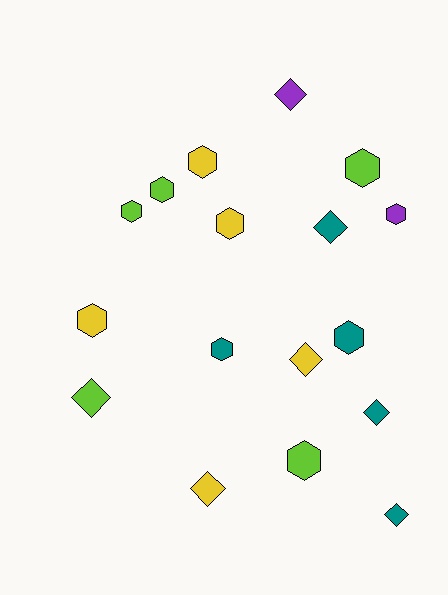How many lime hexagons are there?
There are 4 lime hexagons.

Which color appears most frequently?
Lime, with 5 objects.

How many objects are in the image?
There are 17 objects.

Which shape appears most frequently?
Hexagon, with 10 objects.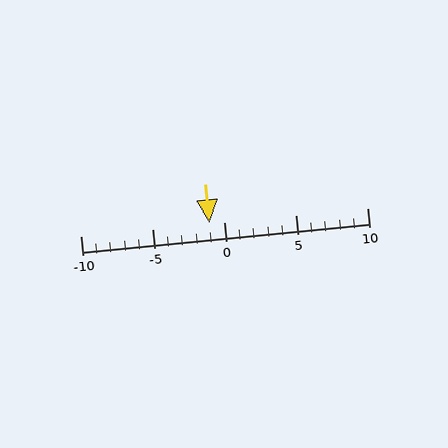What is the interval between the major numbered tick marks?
The major tick marks are spaced 5 units apart.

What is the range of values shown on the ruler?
The ruler shows values from -10 to 10.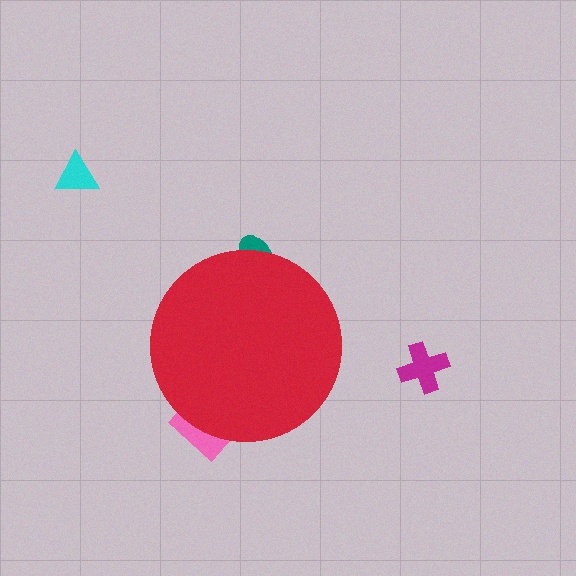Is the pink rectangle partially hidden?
Yes, the pink rectangle is partially hidden behind the red circle.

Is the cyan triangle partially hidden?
No, the cyan triangle is fully visible.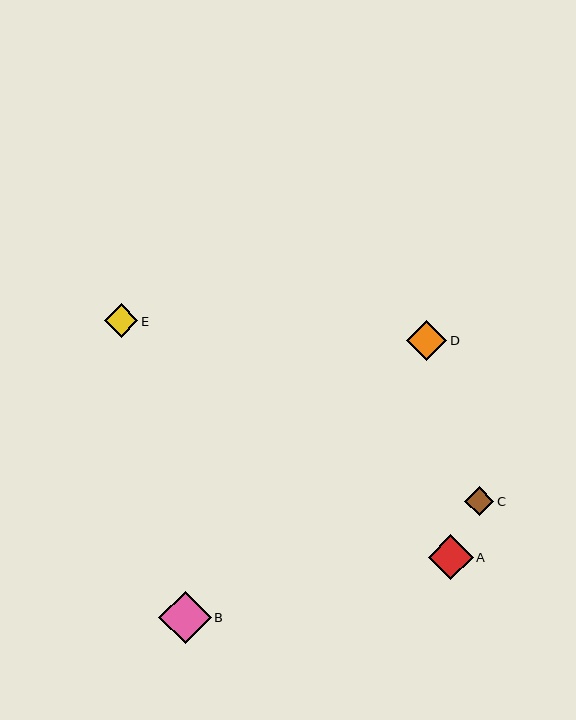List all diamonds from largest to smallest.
From largest to smallest: B, A, D, E, C.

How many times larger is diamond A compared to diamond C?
Diamond A is approximately 1.5 times the size of diamond C.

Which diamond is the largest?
Diamond B is the largest with a size of approximately 52 pixels.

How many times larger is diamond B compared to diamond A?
Diamond B is approximately 1.2 times the size of diamond A.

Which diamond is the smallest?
Diamond C is the smallest with a size of approximately 29 pixels.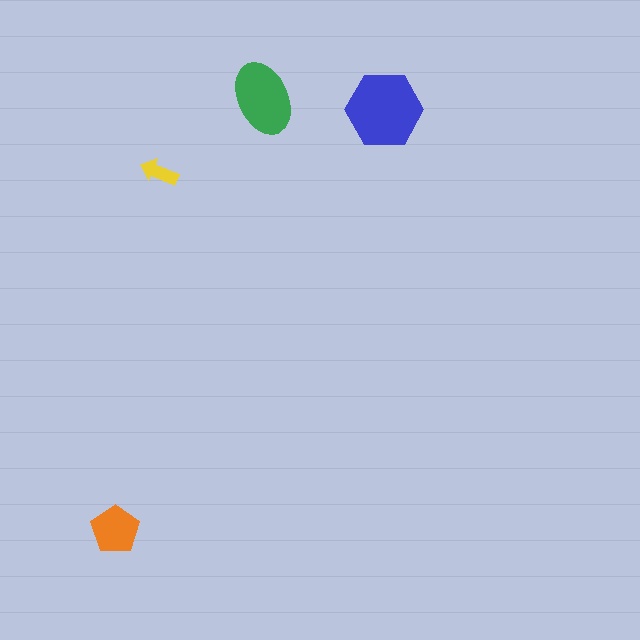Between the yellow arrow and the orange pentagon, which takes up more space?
The orange pentagon.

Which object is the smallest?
The yellow arrow.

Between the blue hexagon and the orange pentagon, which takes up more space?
The blue hexagon.